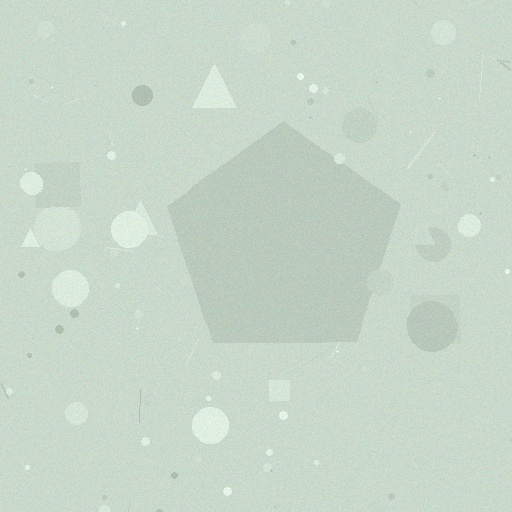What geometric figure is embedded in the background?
A pentagon is embedded in the background.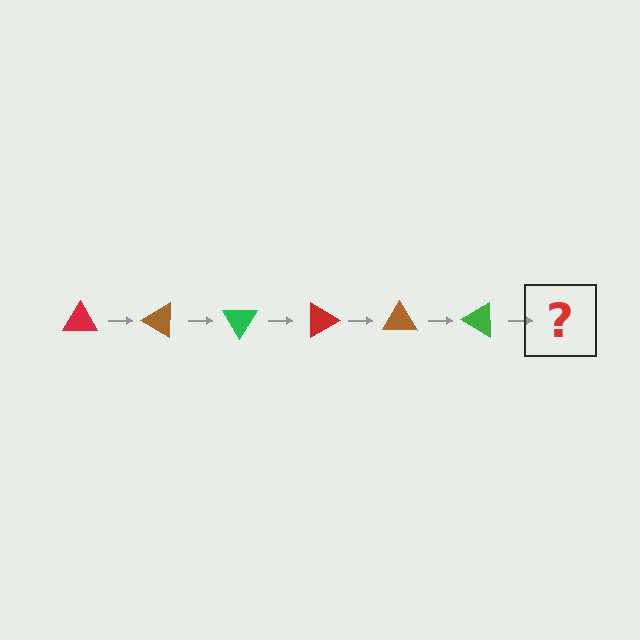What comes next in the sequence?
The next element should be a red triangle, rotated 180 degrees from the start.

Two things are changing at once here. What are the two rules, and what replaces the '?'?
The two rules are that it rotates 30 degrees each step and the color cycles through red, brown, and green. The '?' should be a red triangle, rotated 180 degrees from the start.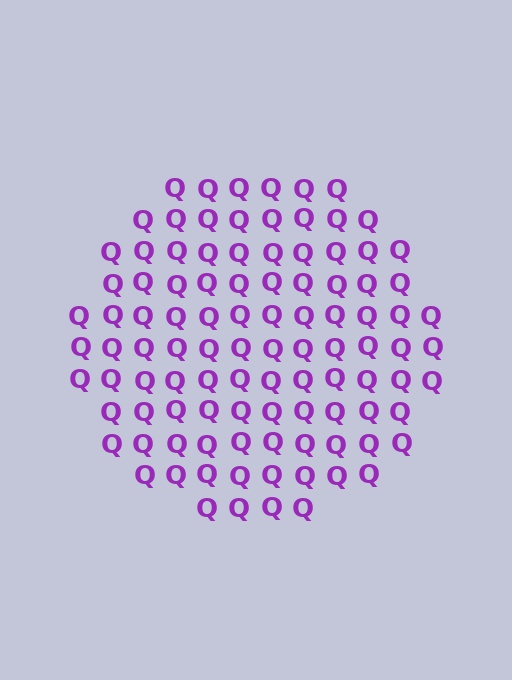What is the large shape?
The large shape is a circle.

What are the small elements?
The small elements are letter Q's.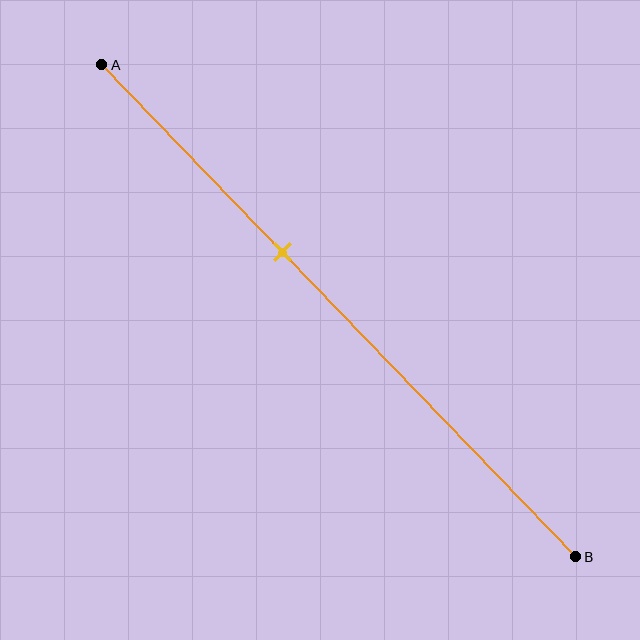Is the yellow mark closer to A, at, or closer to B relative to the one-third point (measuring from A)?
The yellow mark is closer to point B than the one-third point of segment AB.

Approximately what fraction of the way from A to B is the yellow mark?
The yellow mark is approximately 40% of the way from A to B.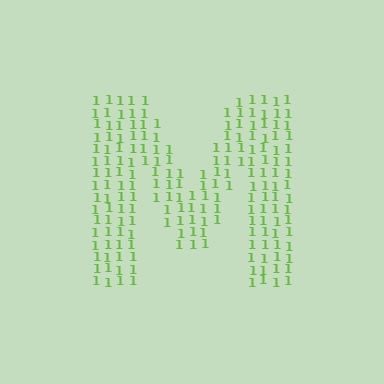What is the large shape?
The large shape is the letter M.